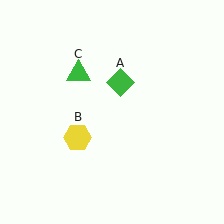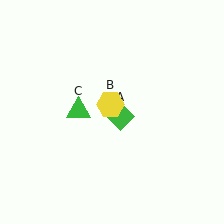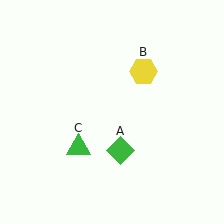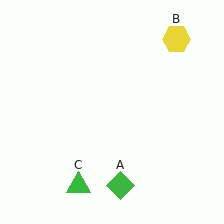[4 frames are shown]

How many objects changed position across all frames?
3 objects changed position: green diamond (object A), yellow hexagon (object B), green triangle (object C).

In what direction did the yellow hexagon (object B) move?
The yellow hexagon (object B) moved up and to the right.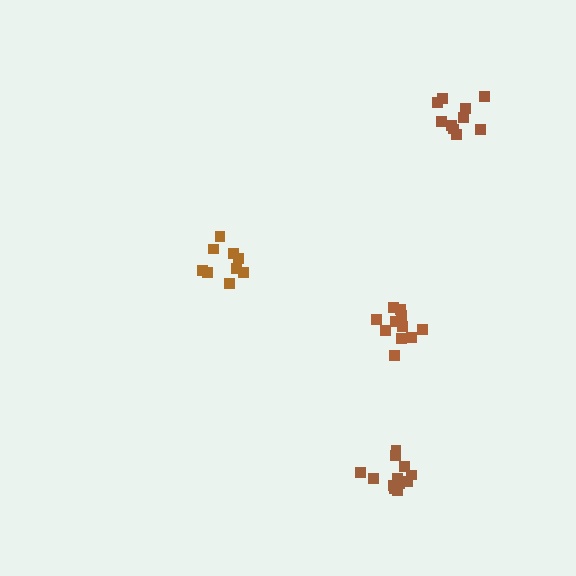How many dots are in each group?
Group 1: 11 dots, Group 2: 12 dots, Group 3: 9 dots, Group 4: 10 dots (42 total).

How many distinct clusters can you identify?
There are 4 distinct clusters.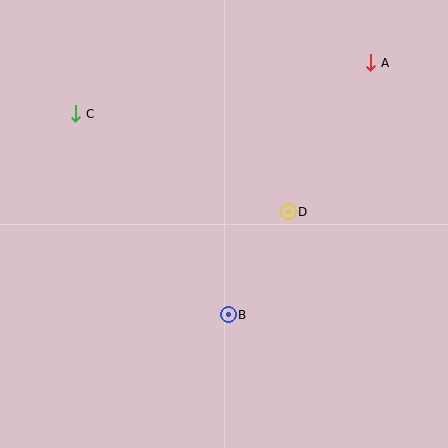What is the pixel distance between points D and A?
The distance between D and A is 170 pixels.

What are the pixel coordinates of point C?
Point C is at (76, 114).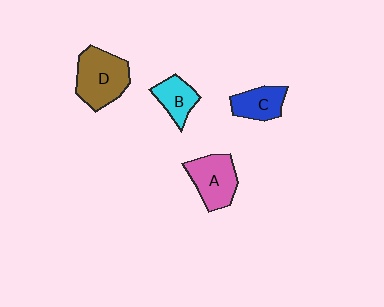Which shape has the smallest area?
Shape B (cyan).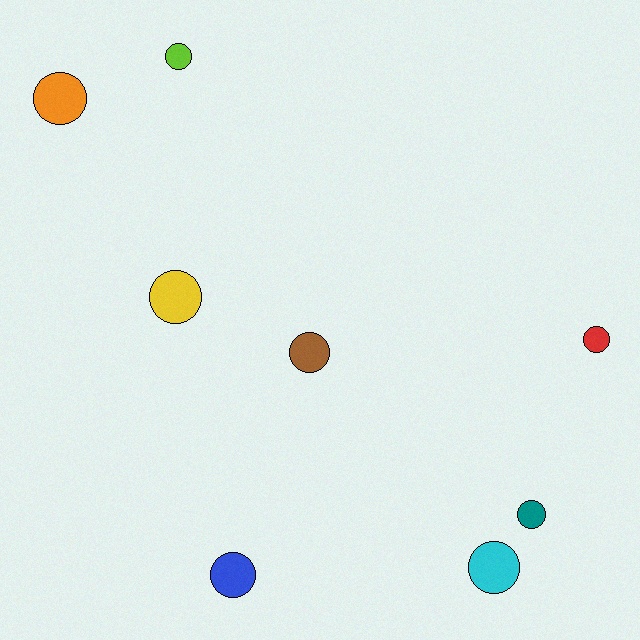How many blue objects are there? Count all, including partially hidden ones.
There is 1 blue object.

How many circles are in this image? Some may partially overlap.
There are 8 circles.